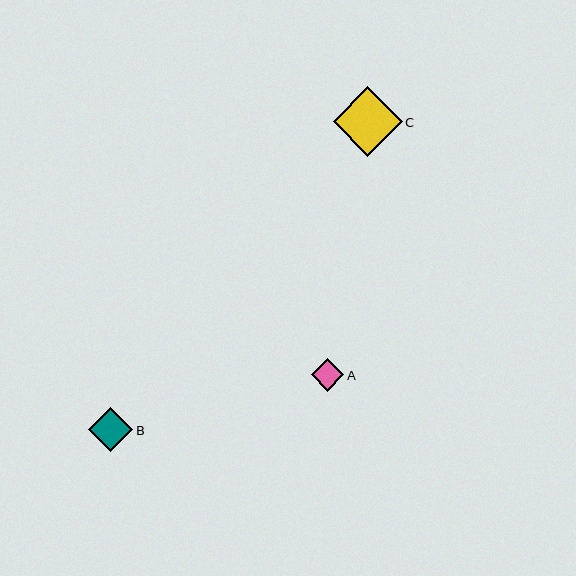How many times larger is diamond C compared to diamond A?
Diamond C is approximately 2.2 times the size of diamond A.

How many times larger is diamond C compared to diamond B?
Diamond C is approximately 1.6 times the size of diamond B.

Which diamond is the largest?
Diamond C is the largest with a size of approximately 69 pixels.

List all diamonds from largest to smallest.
From largest to smallest: C, B, A.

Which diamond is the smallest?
Diamond A is the smallest with a size of approximately 32 pixels.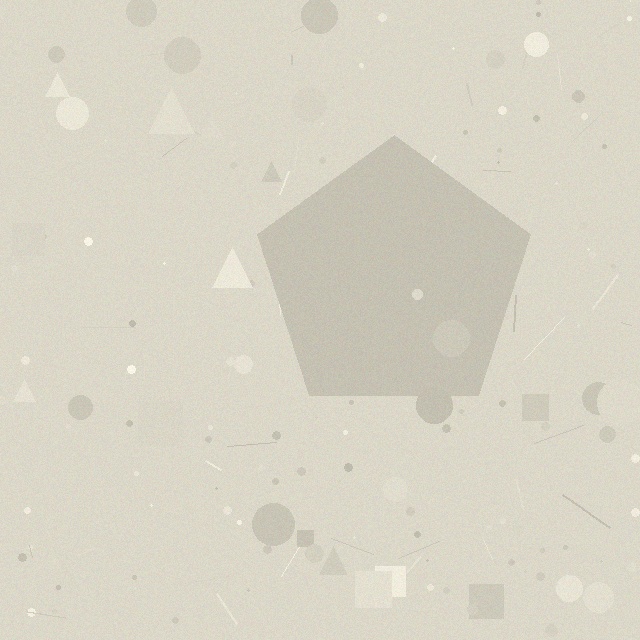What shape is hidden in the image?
A pentagon is hidden in the image.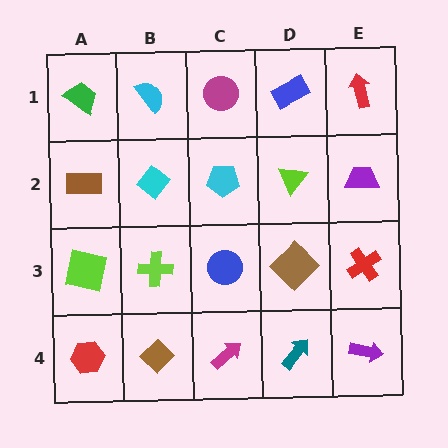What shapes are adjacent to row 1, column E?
A purple trapezoid (row 2, column E), a blue rectangle (row 1, column D).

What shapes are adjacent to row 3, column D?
A lime triangle (row 2, column D), a teal arrow (row 4, column D), a blue circle (row 3, column C), a red cross (row 3, column E).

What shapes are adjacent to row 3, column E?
A purple trapezoid (row 2, column E), a purple arrow (row 4, column E), a brown diamond (row 3, column D).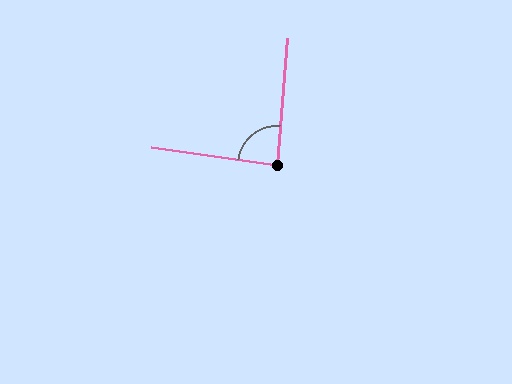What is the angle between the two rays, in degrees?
Approximately 87 degrees.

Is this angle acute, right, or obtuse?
It is approximately a right angle.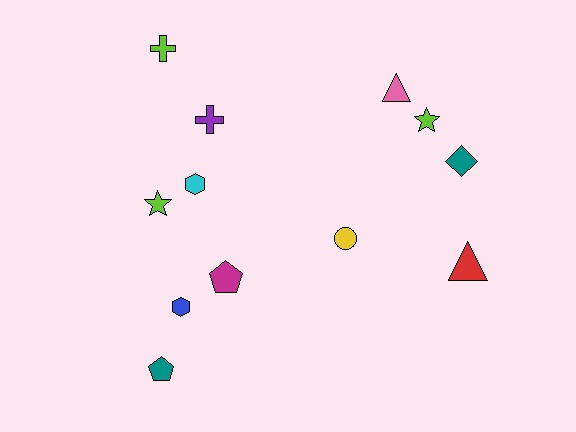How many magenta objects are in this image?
There is 1 magenta object.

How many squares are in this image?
There are no squares.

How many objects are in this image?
There are 12 objects.